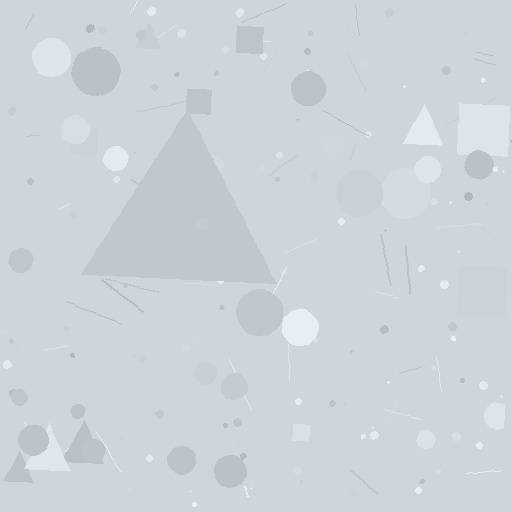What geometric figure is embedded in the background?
A triangle is embedded in the background.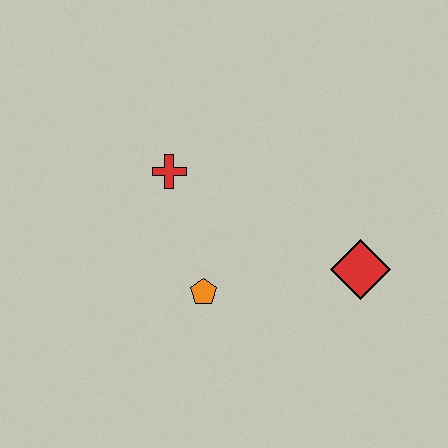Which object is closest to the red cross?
The orange pentagon is closest to the red cross.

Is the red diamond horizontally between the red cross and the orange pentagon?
No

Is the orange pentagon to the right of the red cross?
Yes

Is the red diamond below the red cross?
Yes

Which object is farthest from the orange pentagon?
The red diamond is farthest from the orange pentagon.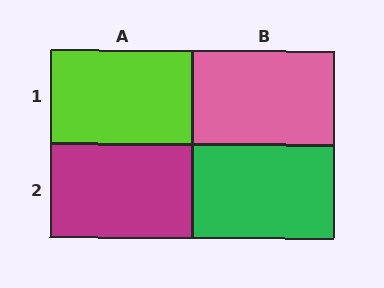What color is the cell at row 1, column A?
Lime.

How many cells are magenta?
1 cell is magenta.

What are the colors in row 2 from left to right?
Magenta, green.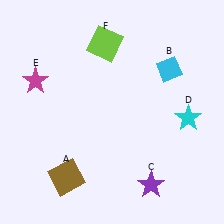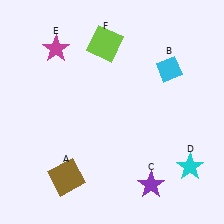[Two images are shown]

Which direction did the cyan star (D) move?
The cyan star (D) moved down.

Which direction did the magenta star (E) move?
The magenta star (E) moved up.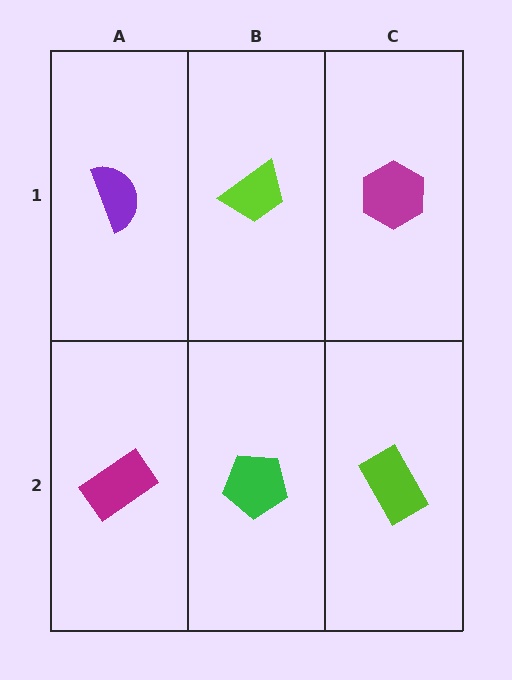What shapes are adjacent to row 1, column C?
A lime rectangle (row 2, column C), a lime trapezoid (row 1, column B).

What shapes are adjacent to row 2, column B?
A lime trapezoid (row 1, column B), a magenta rectangle (row 2, column A), a lime rectangle (row 2, column C).